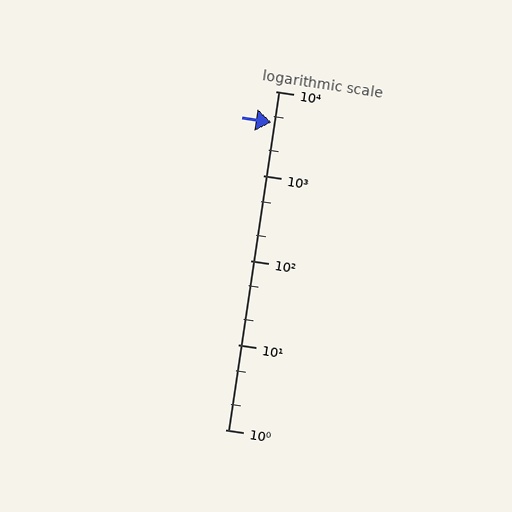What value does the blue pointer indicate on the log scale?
The pointer indicates approximately 4300.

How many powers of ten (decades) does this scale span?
The scale spans 4 decades, from 1 to 10000.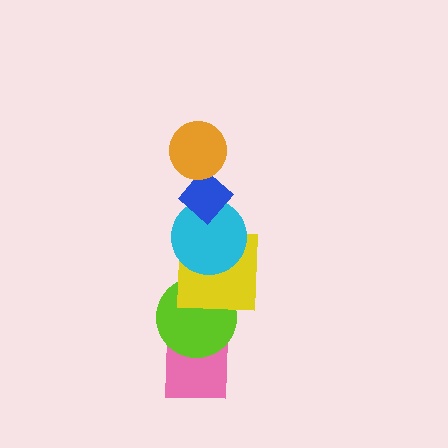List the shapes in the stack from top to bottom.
From top to bottom: the orange circle, the blue diamond, the cyan circle, the yellow square, the lime circle, the pink square.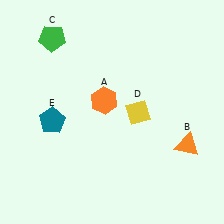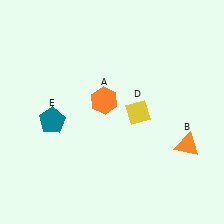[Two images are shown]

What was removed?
The green pentagon (C) was removed in Image 2.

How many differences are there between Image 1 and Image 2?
There is 1 difference between the two images.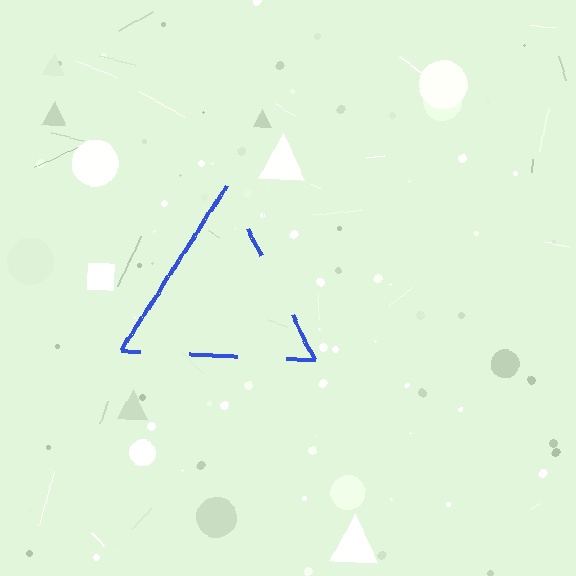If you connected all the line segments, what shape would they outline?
They would outline a triangle.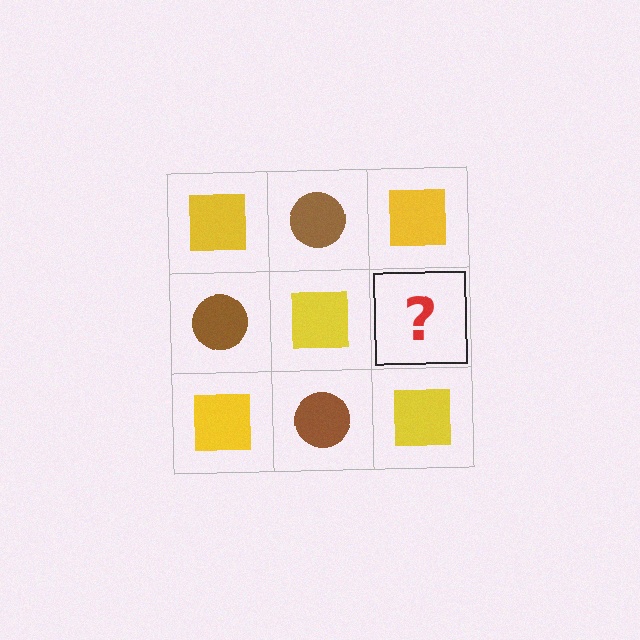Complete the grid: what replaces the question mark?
The question mark should be replaced with a brown circle.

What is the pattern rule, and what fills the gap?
The rule is that it alternates yellow square and brown circle in a checkerboard pattern. The gap should be filled with a brown circle.